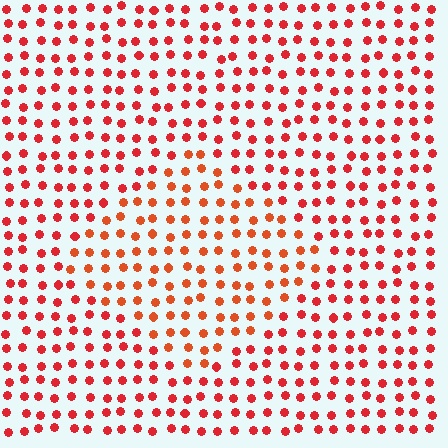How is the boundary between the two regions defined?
The boundary is defined purely by a slight shift in hue (about 18 degrees). Spacing, size, and orientation are identical on both sides.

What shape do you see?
I see a diamond.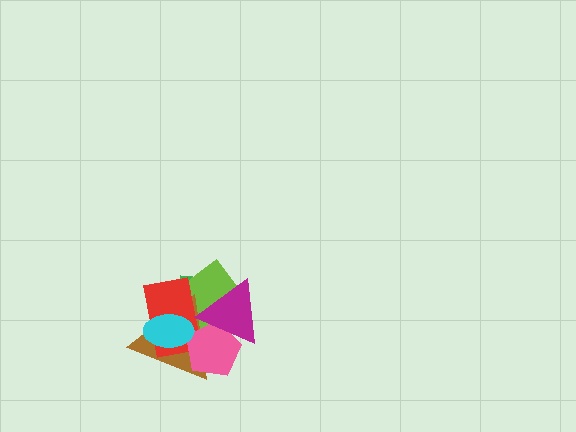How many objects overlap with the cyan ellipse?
4 objects overlap with the cyan ellipse.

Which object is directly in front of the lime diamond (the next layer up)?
The brown triangle is directly in front of the lime diamond.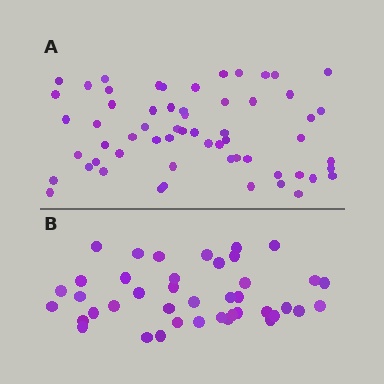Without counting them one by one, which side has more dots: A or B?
Region A (the top region) has more dots.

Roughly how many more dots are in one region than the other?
Region A has approximately 20 more dots than region B.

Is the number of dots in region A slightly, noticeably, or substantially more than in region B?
Region A has substantially more. The ratio is roughly 1.5 to 1.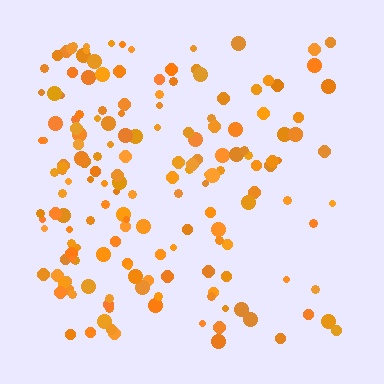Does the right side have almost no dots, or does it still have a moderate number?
Still a moderate number, just noticeably fewer than the left.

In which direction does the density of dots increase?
From right to left, with the left side densest.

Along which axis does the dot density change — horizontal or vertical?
Horizontal.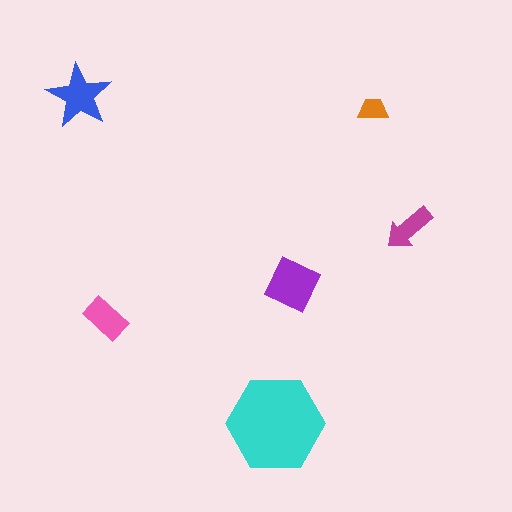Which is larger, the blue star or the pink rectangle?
The blue star.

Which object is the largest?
The cyan hexagon.